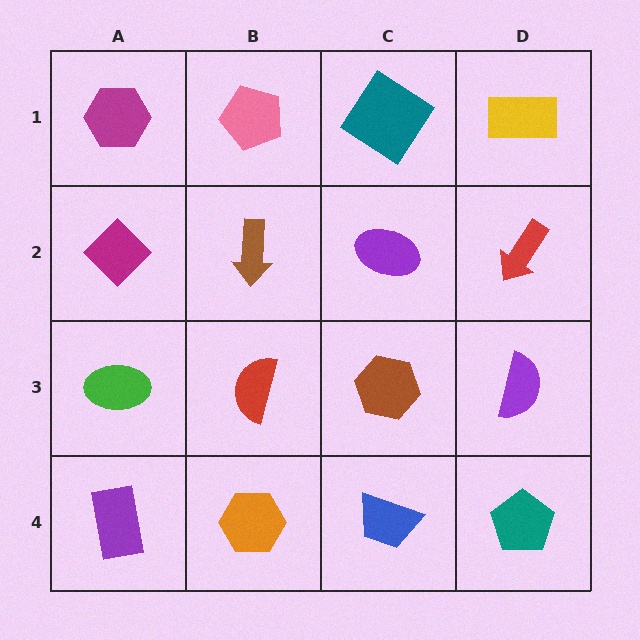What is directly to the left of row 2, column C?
A brown arrow.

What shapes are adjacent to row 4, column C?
A brown hexagon (row 3, column C), an orange hexagon (row 4, column B), a teal pentagon (row 4, column D).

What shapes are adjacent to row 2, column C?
A teal diamond (row 1, column C), a brown hexagon (row 3, column C), a brown arrow (row 2, column B), a red arrow (row 2, column D).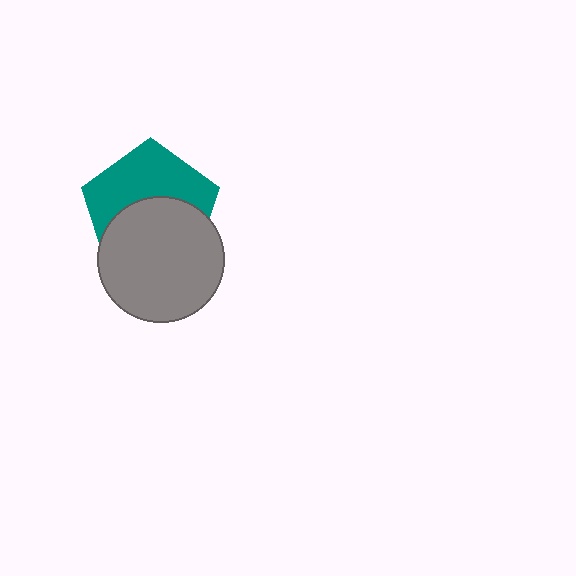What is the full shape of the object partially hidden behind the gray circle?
The partially hidden object is a teal pentagon.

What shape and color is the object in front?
The object in front is a gray circle.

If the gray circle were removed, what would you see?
You would see the complete teal pentagon.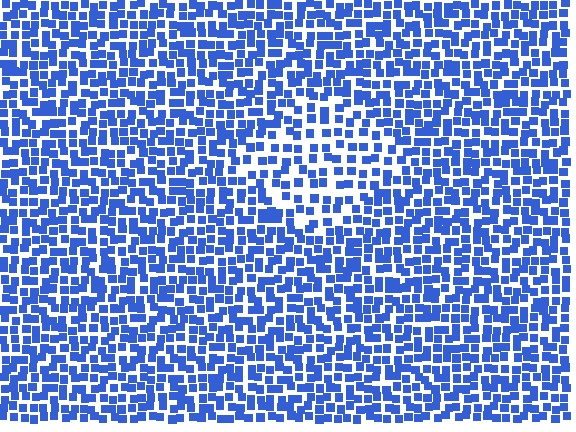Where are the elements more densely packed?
The elements are more densely packed outside the diamond boundary.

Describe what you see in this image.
The image contains small blue elements arranged at two different densities. A diamond-shaped region is visible where the elements are less densely packed than the surrounding area.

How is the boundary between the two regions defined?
The boundary is defined by a change in element density (approximately 1.7x ratio). All elements are the same color, size, and shape.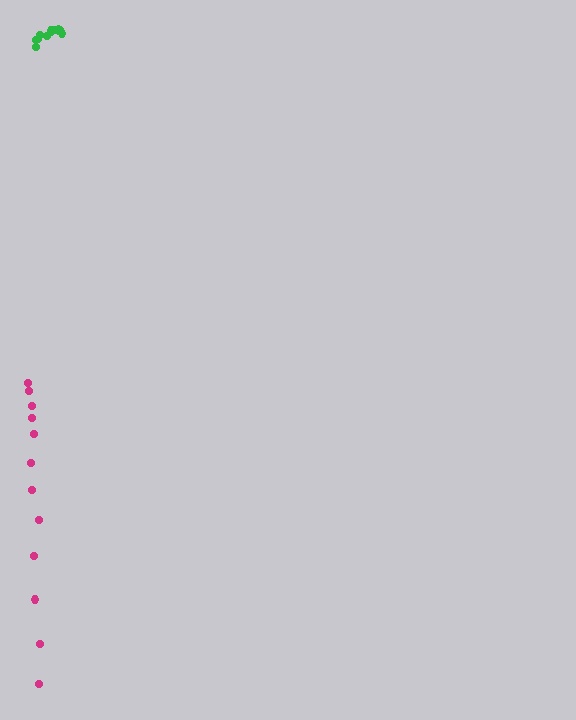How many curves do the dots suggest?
There are 2 distinct paths.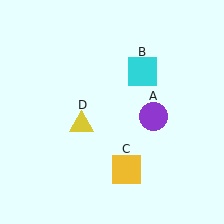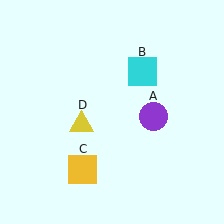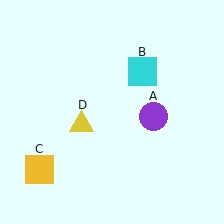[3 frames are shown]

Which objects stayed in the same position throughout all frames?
Purple circle (object A) and cyan square (object B) and yellow triangle (object D) remained stationary.